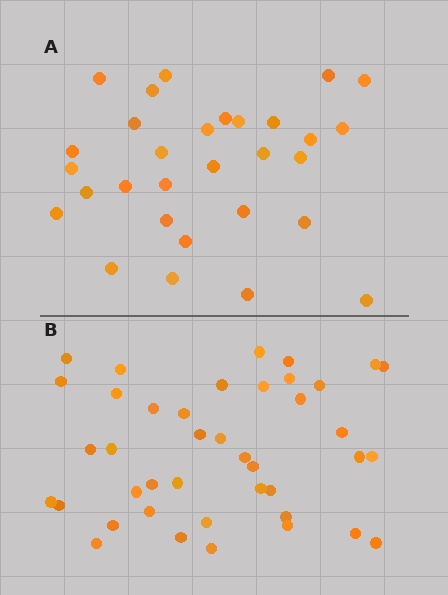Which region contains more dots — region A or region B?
Region B (the bottom region) has more dots.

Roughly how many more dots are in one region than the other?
Region B has roughly 12 or so more dots than region A.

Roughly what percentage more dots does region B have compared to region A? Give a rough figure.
About 35% more.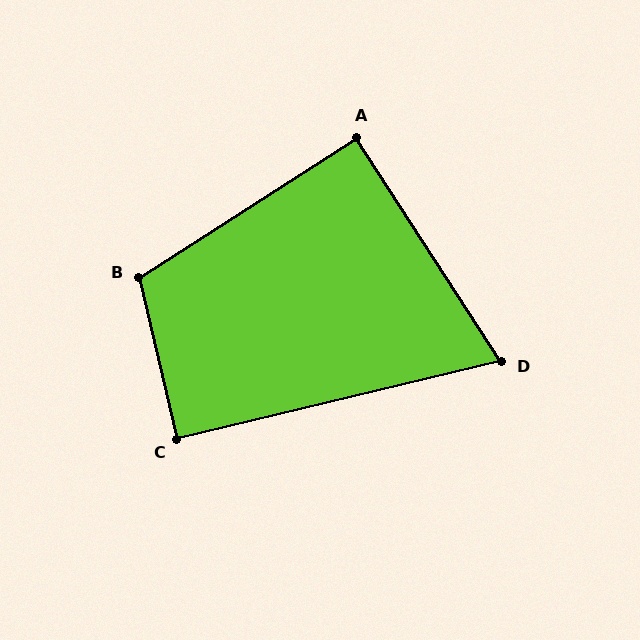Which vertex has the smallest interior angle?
D, at approximately 71 degrees.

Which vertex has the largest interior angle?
B, at approximately 109 degrees.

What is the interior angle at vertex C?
Approximately 90 degrees (approximately right).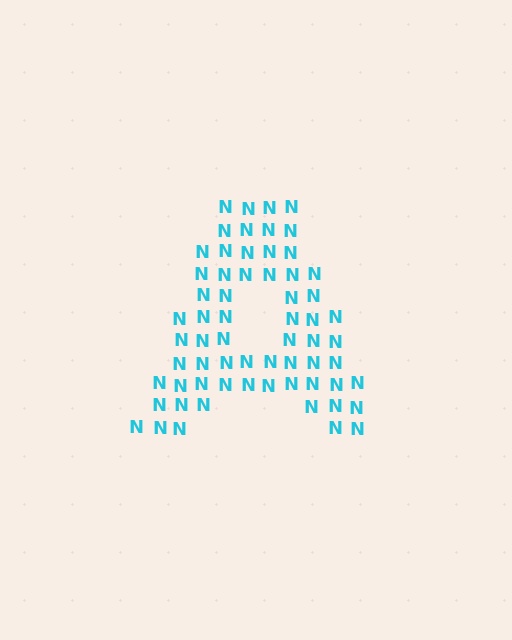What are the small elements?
The small elements are letter N's.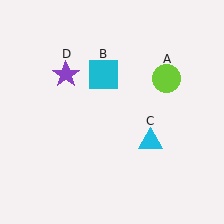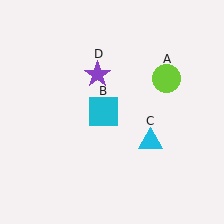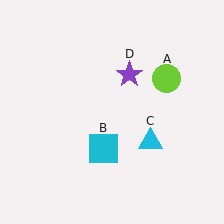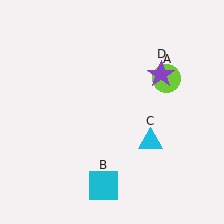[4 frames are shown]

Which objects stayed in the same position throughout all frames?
Lime circle (object A) and cyan triangle (object C) remained stationary.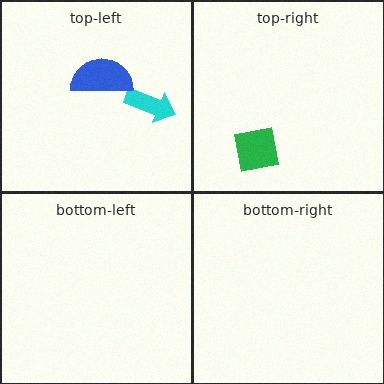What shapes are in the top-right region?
The green square.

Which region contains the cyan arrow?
The top-left region.